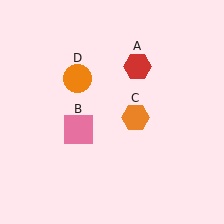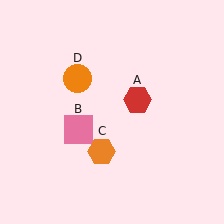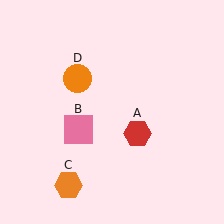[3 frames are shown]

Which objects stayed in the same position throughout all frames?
Pink square (object B) and orange circle (object D) remained stationary.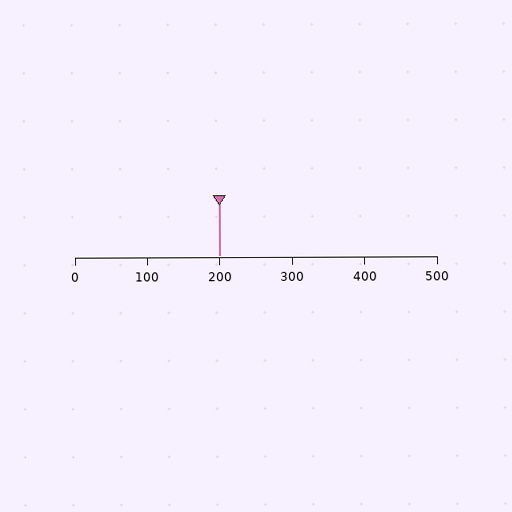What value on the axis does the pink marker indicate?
The marker indicates approximately 200.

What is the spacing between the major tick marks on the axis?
The major ticks are spaced 100 apart.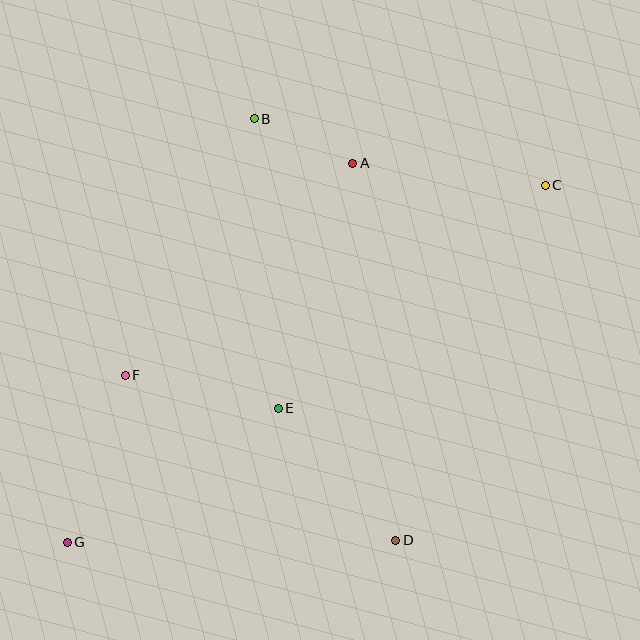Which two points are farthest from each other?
Points C and G are farthest from each other.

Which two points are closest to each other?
Points A and B are closest to each other.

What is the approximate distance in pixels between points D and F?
The distance between D and F is approximately 317 pixels.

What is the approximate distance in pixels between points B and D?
The distance between B and D is approximately 445 pixels.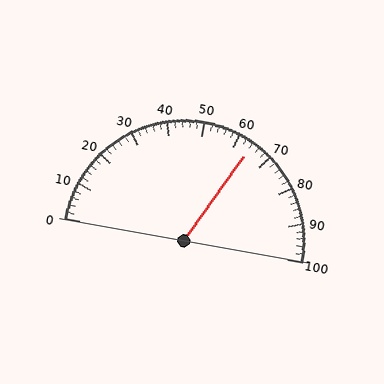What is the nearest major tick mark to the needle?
The nearest major tick mark is 60.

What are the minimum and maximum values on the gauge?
The gauge ranges from 0 to 100.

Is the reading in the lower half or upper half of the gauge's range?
The reading is in the upper half of the range (0 to 100).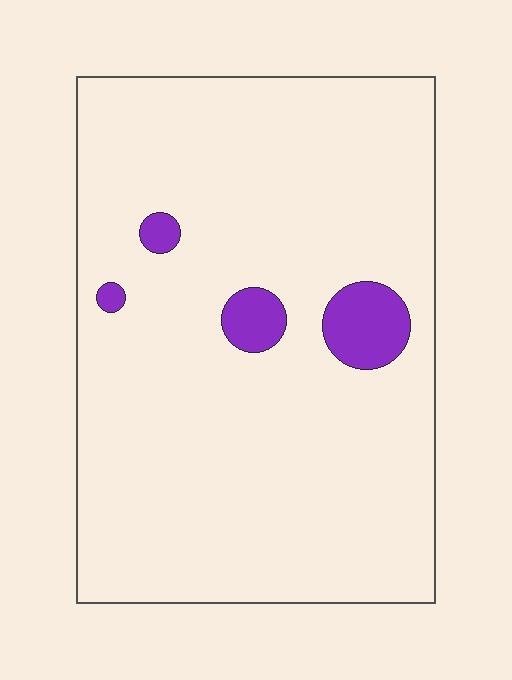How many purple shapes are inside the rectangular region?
4.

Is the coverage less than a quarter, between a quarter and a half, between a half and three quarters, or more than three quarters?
Less than a quarter.